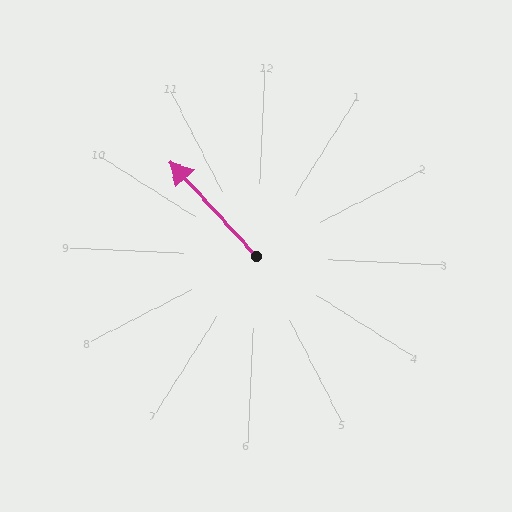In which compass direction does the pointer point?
Northwest.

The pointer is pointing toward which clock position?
Roughly 10 o'clock.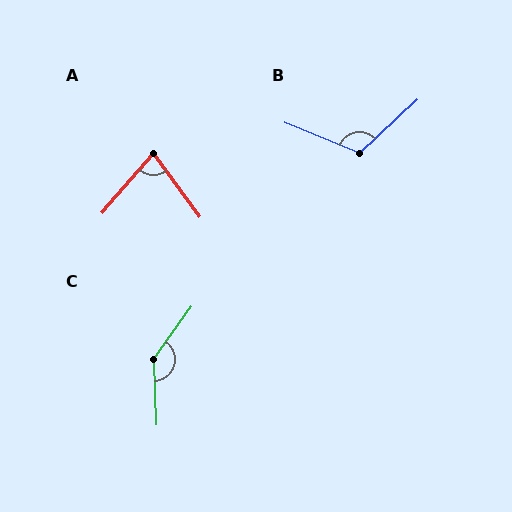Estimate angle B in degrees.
Approximately 115 degrees.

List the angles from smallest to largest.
A (77°), B (115°), C (142°).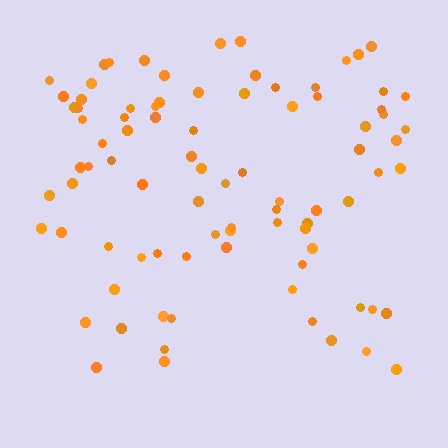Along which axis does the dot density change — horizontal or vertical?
Vertical.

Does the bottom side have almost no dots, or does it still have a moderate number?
Still a moderate number, just noticeably fewer than the top.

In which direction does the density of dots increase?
From bottom to top, with the top side densest.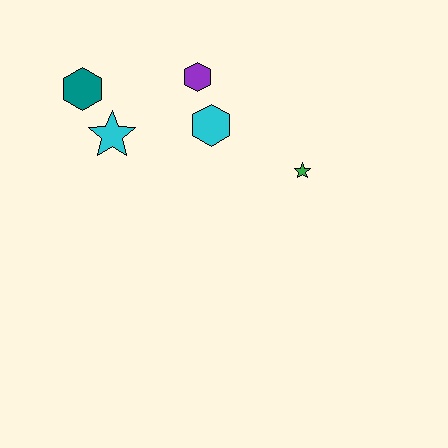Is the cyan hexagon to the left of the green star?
Yes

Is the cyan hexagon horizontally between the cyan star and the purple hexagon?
No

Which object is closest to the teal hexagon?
The cyan star is closest to the teal hexagon.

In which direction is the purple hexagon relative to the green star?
The purple hexagon is to the left of the green star.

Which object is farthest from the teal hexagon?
The green star is farthest from the teal hexagon.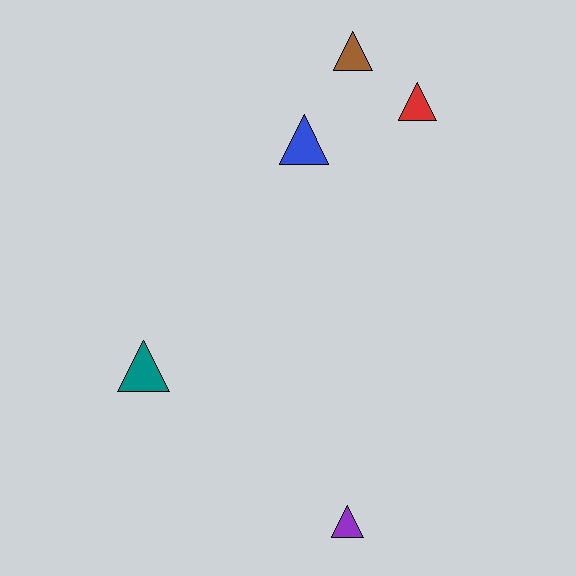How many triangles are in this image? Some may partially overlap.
There are 5 triangles.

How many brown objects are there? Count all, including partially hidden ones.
There is 1 brown object.